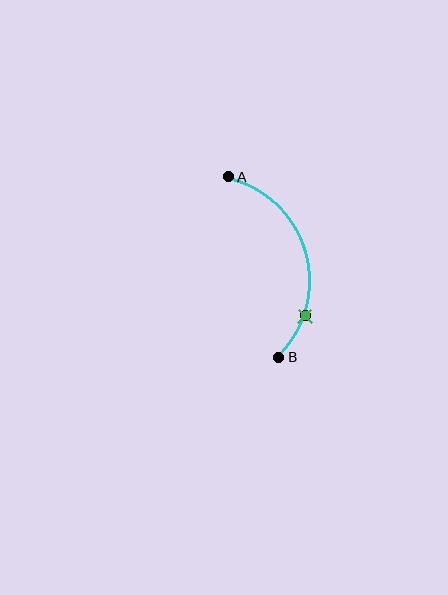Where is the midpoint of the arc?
The arc midpoint is the point on the curve farthest from the straight line joining A and B. It sits to the right of that line.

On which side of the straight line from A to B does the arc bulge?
The arc bulges to the right of the straight line connecting A and B.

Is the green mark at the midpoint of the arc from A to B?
No. The green mark lies on the arc but is closer to endpoint B. The arc midpoint would be at the point on the curve equidistant along the arc from both A and B.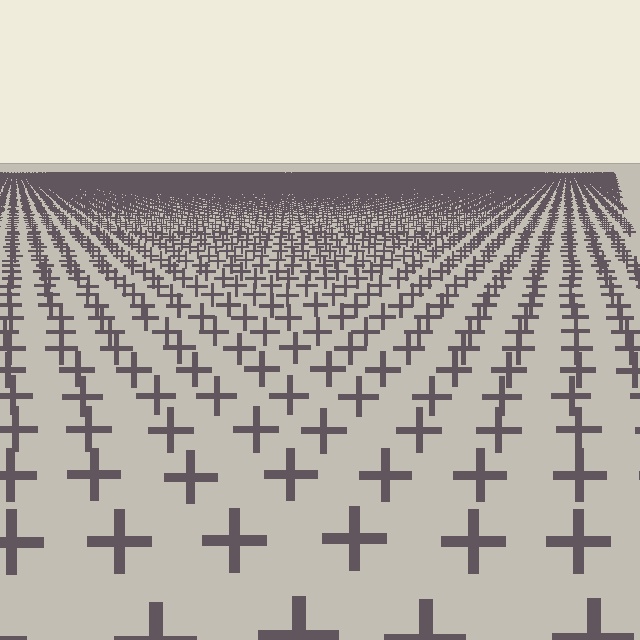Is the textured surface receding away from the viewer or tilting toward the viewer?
The surface is receding away from the viewer. Texture elements get smaller and denser toward the top.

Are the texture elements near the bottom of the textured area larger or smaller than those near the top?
Larger. Near the bottom, elements are closer to the viewer and appear at a bigger on-screen size.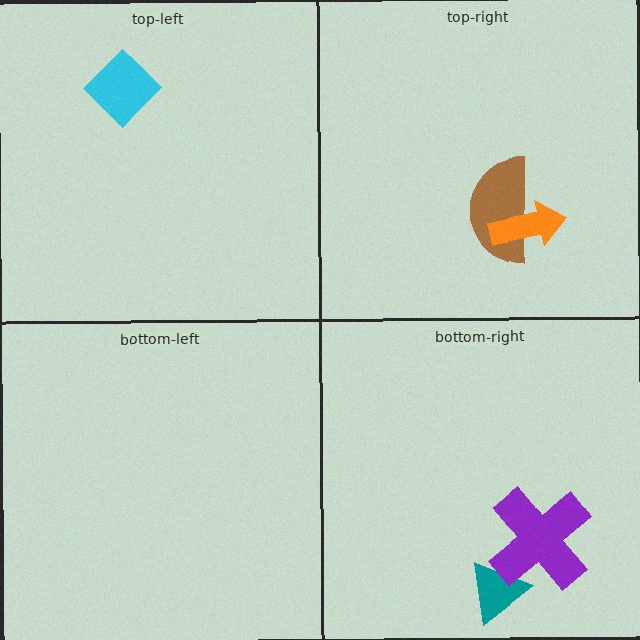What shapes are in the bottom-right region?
The teal triangle, the purple cross.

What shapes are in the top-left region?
The cyan diamond.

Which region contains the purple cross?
The bottom-right region.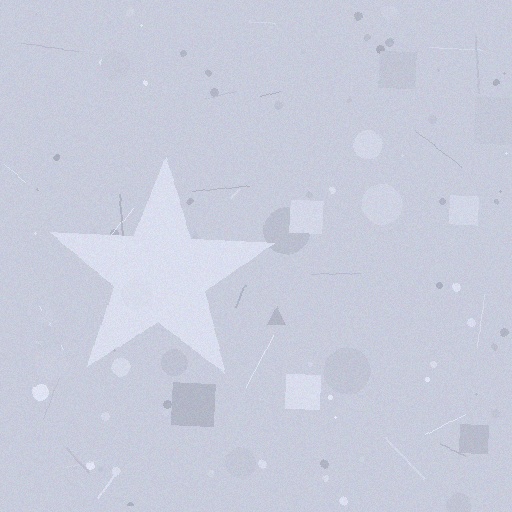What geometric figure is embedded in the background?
A star is embedded in the background.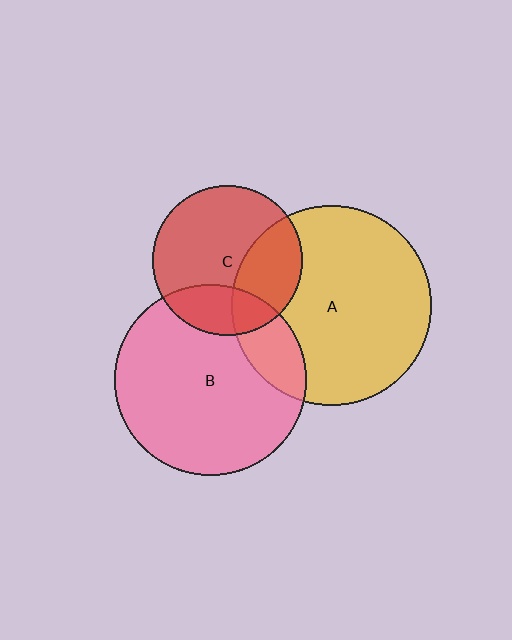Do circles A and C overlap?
Yes.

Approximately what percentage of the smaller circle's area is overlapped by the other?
Approximately 30%.